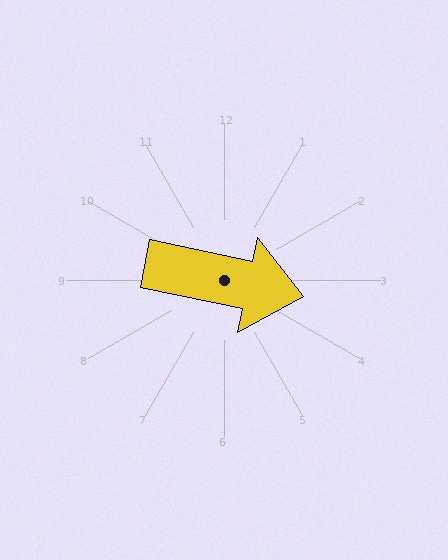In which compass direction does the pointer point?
East.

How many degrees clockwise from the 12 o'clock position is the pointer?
Approximately 102 degrees.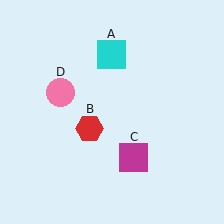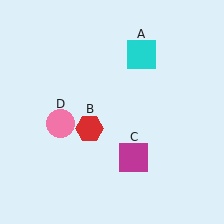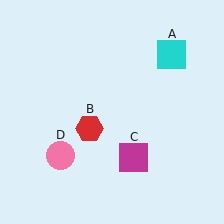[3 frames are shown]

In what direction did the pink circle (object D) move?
The pink circle (object D) moved down.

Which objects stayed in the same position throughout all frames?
Red hexagon (object B) and magenta square (object C) remained stationary.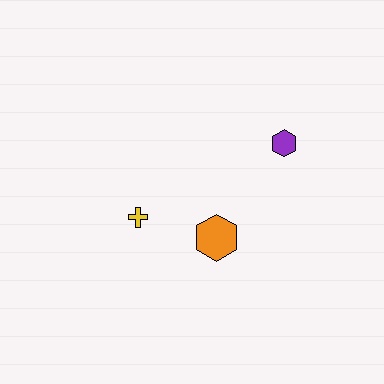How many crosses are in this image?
There is 1 cross.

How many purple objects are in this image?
There is 1 purple object.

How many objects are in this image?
There are 3 objects.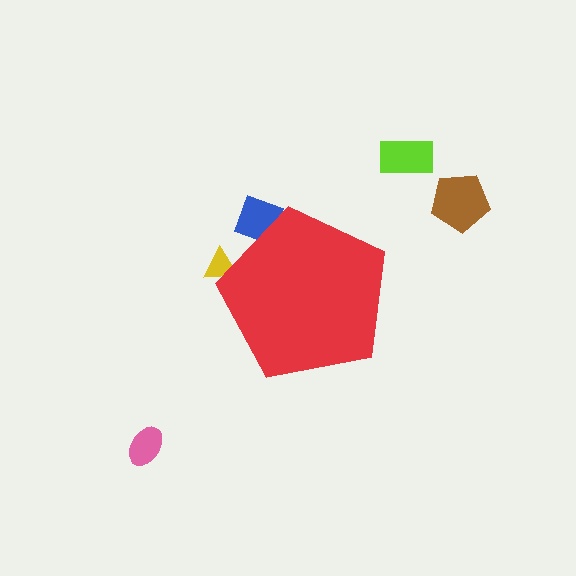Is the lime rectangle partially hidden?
No, the lime rectangle is fully visible.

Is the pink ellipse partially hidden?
No, the pink ellipse is fully visible.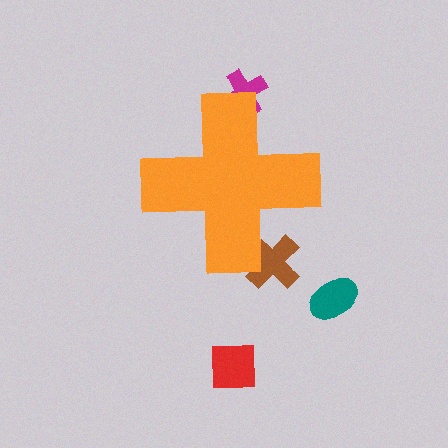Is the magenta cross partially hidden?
Yes, the magenta cross is partially hidden behind the orange cross.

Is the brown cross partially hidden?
Yes, the brown cross is partially hidden behind the orange cross.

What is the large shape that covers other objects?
An orange cross.